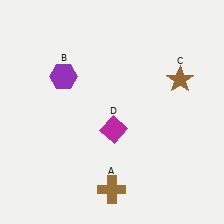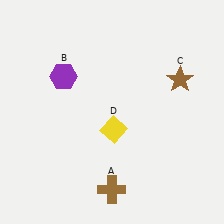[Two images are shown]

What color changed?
The diamond (D) changed from magenta in Image 1 to yellow in Image 2.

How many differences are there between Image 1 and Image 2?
There is 1 difference between the two images.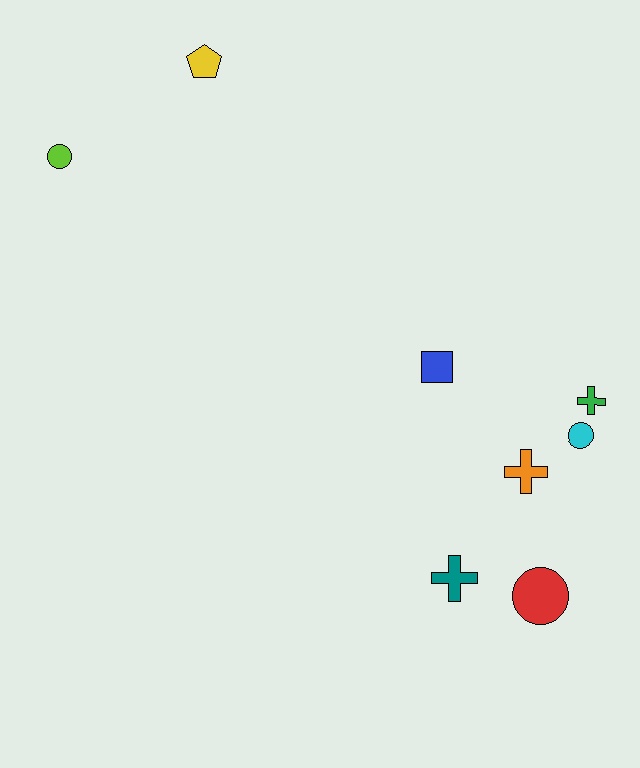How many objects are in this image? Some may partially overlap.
There are 8 objects.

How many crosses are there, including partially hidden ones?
There are 3 crosses.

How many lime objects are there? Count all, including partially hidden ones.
There is 1 lime object.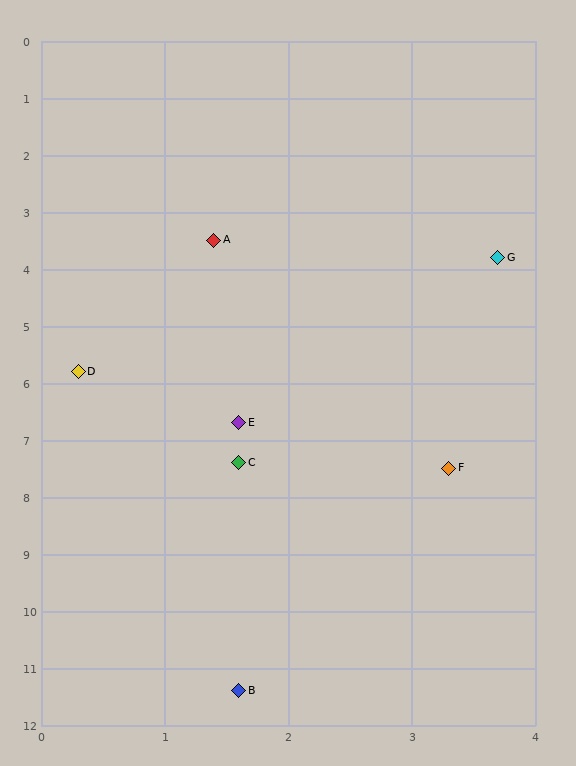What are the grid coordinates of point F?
Point F is at approximately (3.3, 7.5).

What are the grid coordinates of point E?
Point E is at approximately (1.6, 6.7).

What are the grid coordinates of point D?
Point D is at approximately (0.3, 5.8).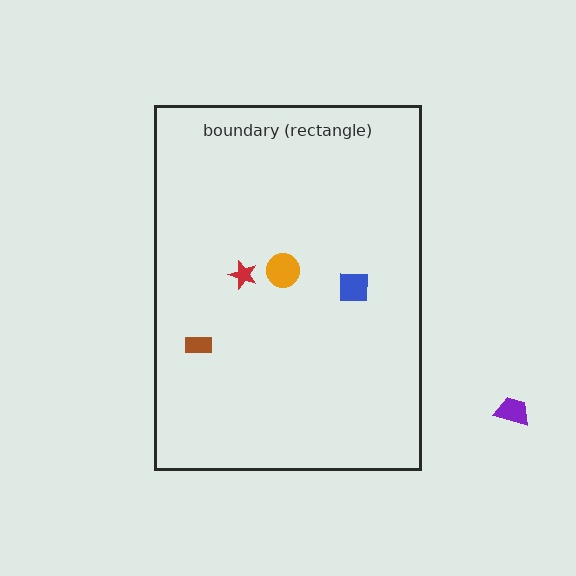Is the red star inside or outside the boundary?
Inside.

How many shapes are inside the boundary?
4 inside, 1 outside.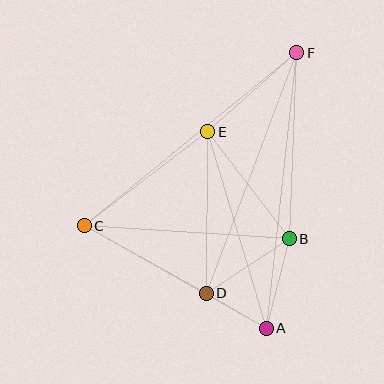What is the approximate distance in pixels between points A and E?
The distance between A and E is approximately 205 pixels.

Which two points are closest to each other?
Points A and D are closest to each other.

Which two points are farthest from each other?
Points A and F are farthest from each other.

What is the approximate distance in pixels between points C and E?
The distance between C and E is approximately 155 pixels.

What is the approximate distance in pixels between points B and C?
The distance between B and C is approximately 205 pixels.